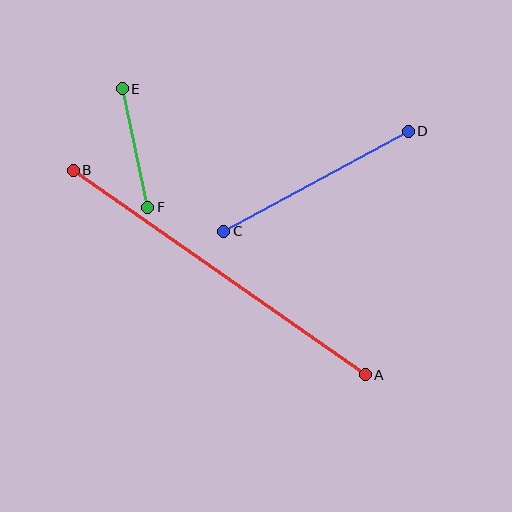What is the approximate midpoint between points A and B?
The midpoint is at approximately (219, 272) pixels.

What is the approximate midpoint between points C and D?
The midpoint is at approximately (316, 181) pixels.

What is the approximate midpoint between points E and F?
The midpoint is at approximately (135, 148) pixels.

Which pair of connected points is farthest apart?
Points A and B are farthest apart.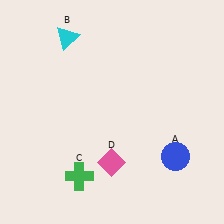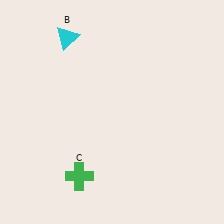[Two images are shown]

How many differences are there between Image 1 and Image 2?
There are 2 differences between the two images.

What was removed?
The pink diamond (D), the blue circle (A) were removed in Image 2.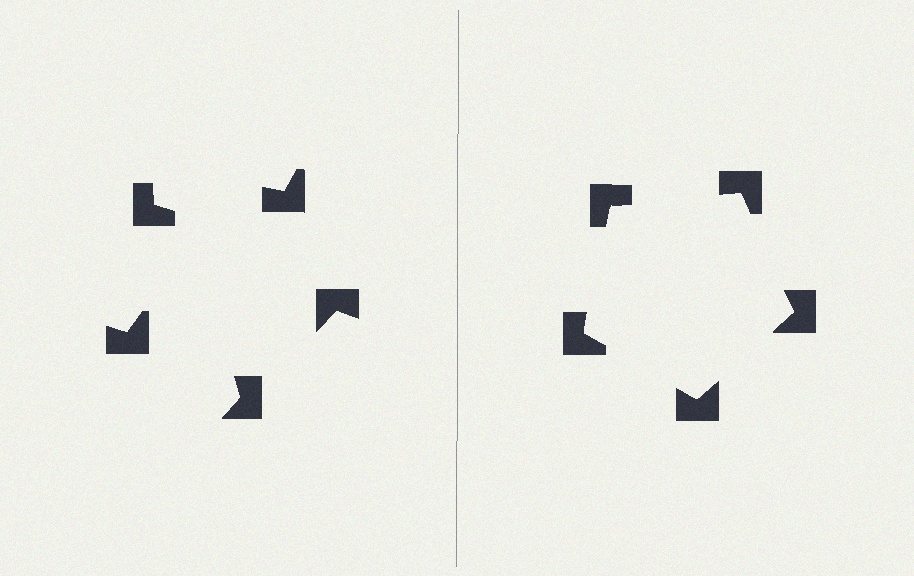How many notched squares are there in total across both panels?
10 — 5 on each side.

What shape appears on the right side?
An illusory pentagon.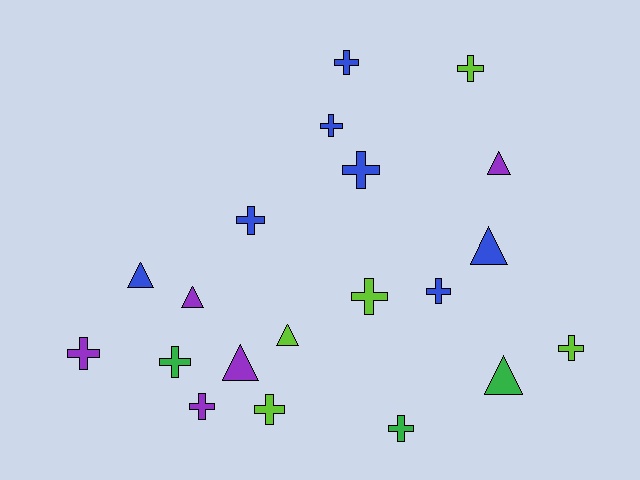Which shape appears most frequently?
Cross, with 13 objects.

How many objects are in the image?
There are 20 objects.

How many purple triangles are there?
There are 3 purple triangles.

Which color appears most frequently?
Blue, with 7 objects.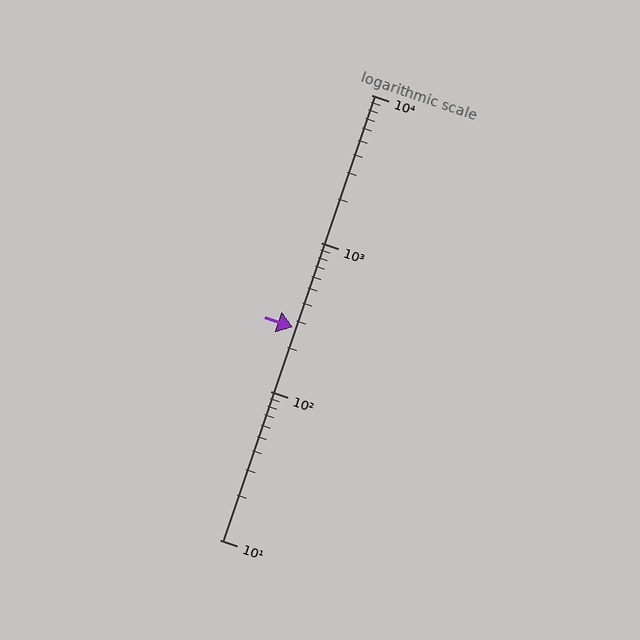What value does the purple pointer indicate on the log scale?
The pointer indicates approximately 270.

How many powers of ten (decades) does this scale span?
The scale spans 3 decades, from 10 to 10000.